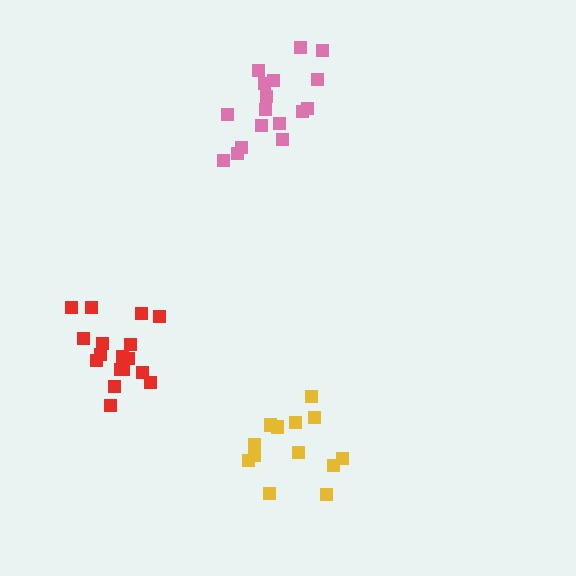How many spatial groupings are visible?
There are 3 spatial groupings.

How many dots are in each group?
Group 1: 13 dots, Group 2: 17 dots, Group 3: 17 dots (47 total).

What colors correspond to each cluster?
The clusters are colored: yellow, pink, red.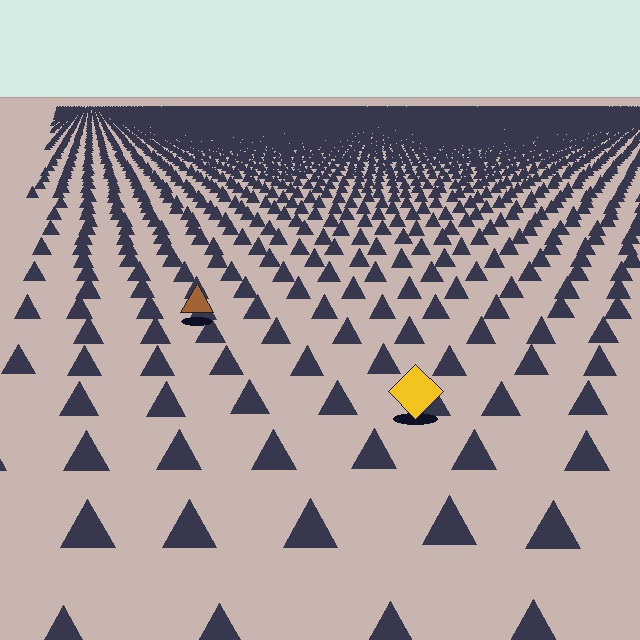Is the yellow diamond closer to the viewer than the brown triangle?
Yes. The yellow diamond is closer — you can tell from the texture gradient: the ground texture is coarser near it.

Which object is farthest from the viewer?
The brown triangle is farthest from the viewer. It appears smaller and the ground texture around it is denser.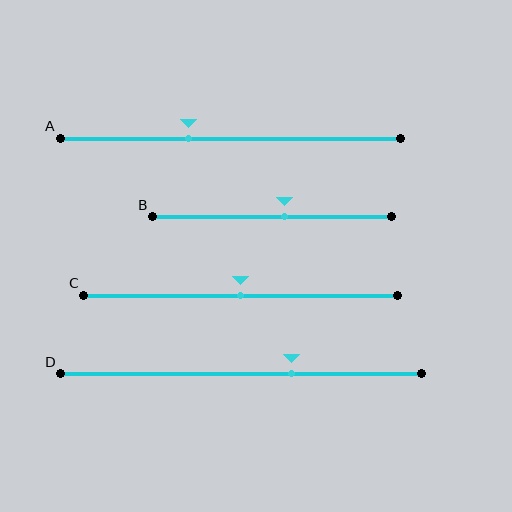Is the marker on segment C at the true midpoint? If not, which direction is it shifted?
Yes, the marker on segment C is at the true midpoint.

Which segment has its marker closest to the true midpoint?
Segment C has its marker closest to the true midpoint.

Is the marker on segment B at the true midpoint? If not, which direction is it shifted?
No, the marker on segment B is shifted to the right by about 5% of the segment length.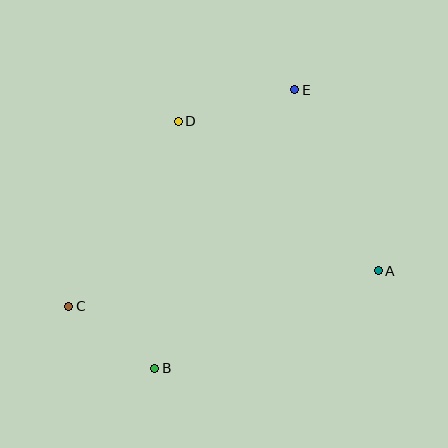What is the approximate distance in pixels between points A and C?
The distance between A and C is approximately 312 pixels.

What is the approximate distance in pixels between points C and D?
The distance between C and D is approximately 215 pixels.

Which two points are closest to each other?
Points B and C are closest to each other.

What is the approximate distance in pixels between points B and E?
The distance between B and E is approximately 312 pixels.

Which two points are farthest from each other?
Points C and E are farthest from each other.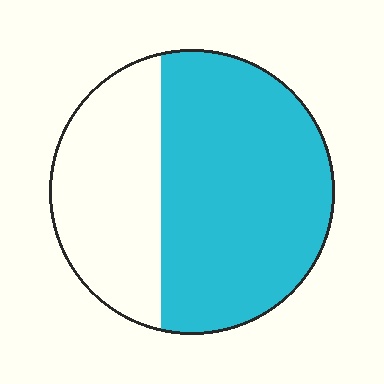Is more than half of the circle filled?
Yes.